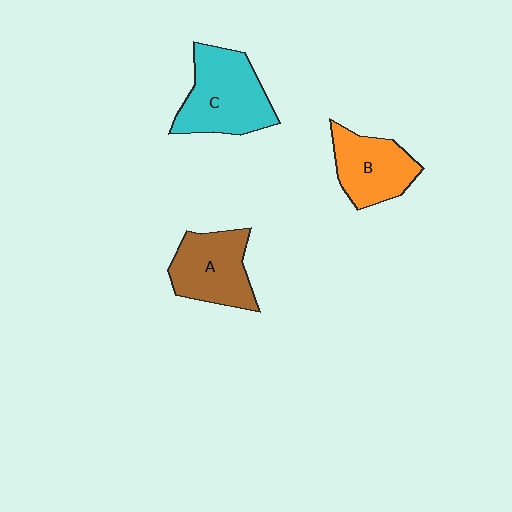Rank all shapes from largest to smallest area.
From largest to smallest: C (cyan), A (brown), B (orange).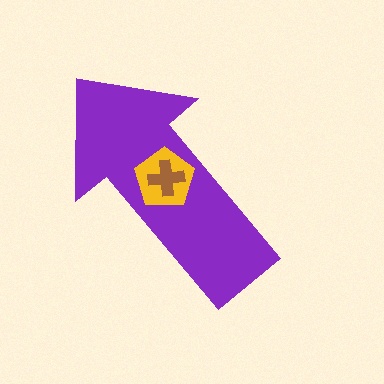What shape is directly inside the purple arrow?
The yellow pentagon.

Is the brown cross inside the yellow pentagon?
Yes.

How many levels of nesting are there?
3.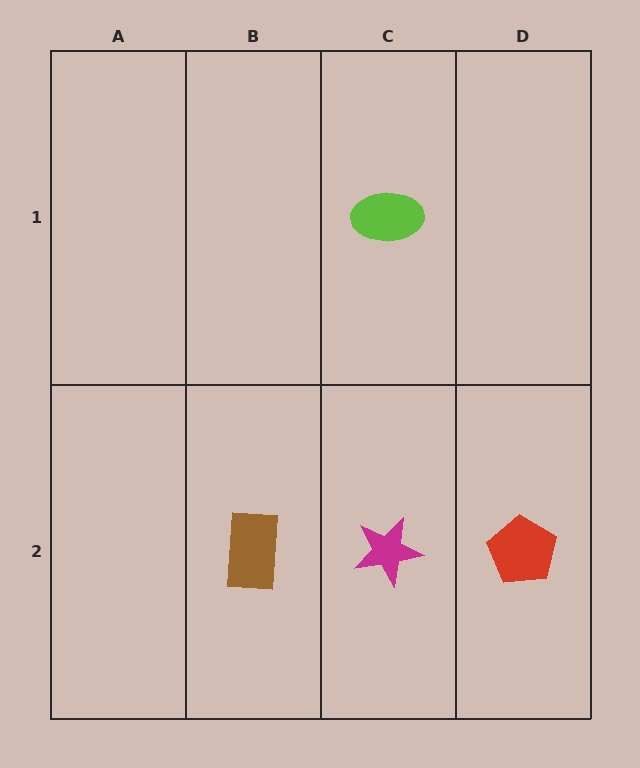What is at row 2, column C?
A magenta star.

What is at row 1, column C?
A lime ellipse.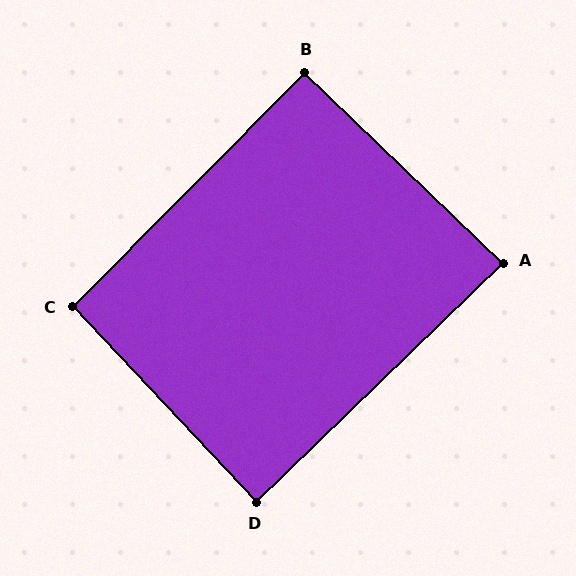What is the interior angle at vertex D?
Approximately 89 degrees (approximately right).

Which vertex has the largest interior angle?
C, at approximately 92 degrees.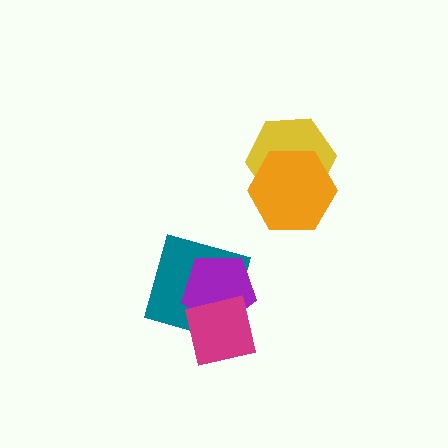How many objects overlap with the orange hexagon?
1 object overlaps with the orange hexagon.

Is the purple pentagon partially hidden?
Yes, it is partially covered by another shape.